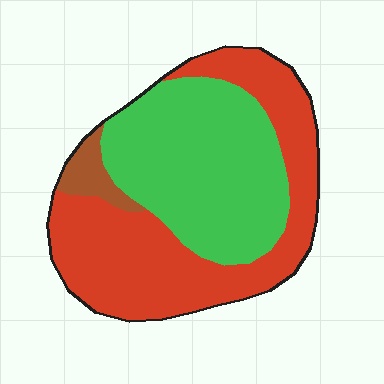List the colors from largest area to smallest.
From largest to smallest: red, green, brown.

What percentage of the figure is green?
Green covers about 45% of the figure.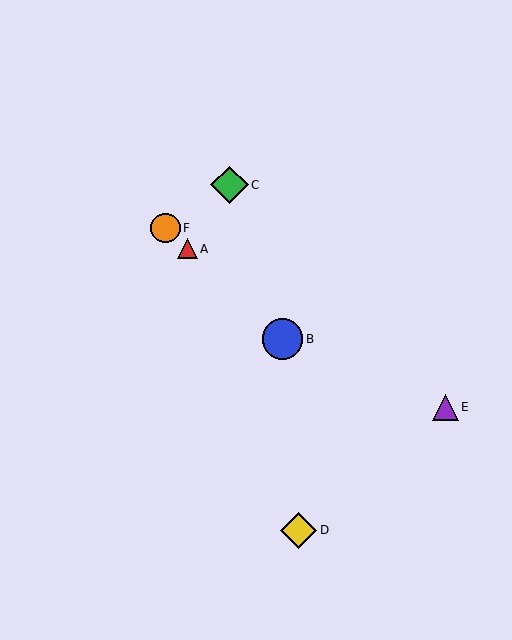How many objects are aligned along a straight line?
3 objects (A, B, F) are aligned along a straight line.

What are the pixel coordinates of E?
Object E is at (445, 407).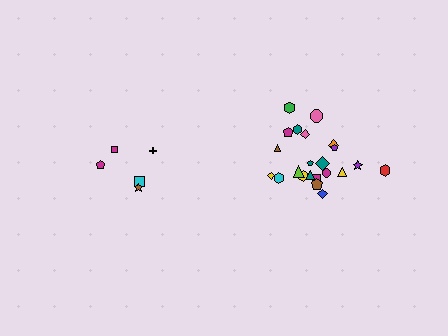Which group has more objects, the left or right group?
The right group.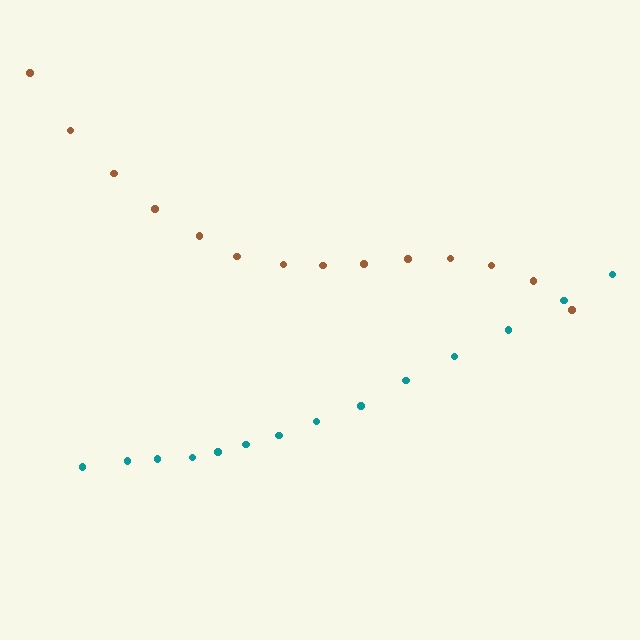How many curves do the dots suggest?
There are 2 distinct paths.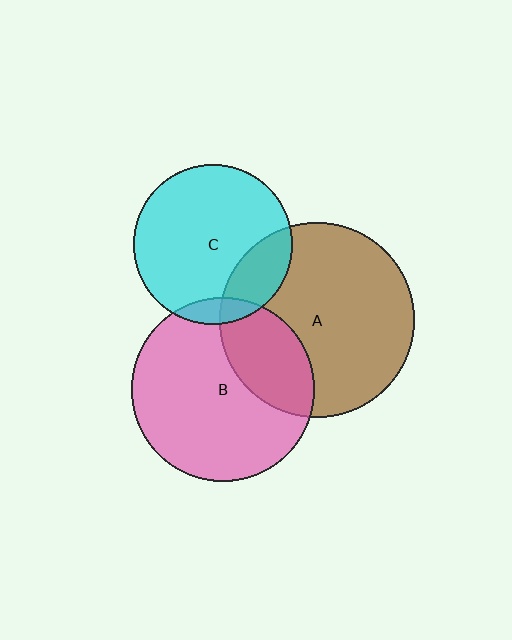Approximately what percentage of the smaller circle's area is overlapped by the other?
Approximately 20%.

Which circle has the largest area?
Circle A (brown).